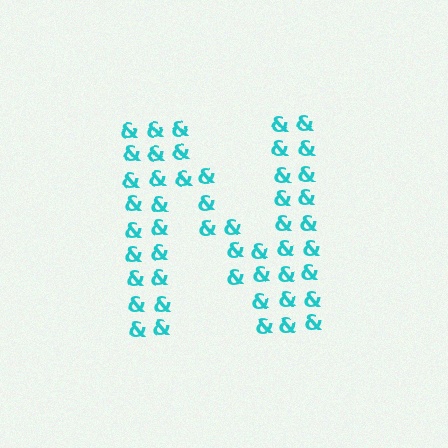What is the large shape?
The large shape is the letter N.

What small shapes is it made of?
It is made of small ampersands.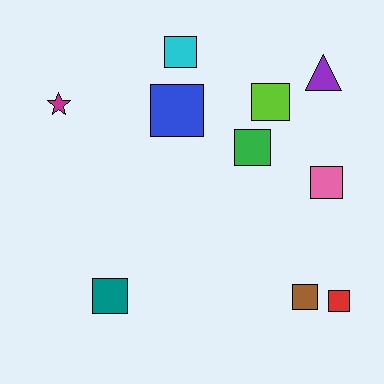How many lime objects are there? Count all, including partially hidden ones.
There is 1 lime object.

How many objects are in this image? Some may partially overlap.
There are 10 objects.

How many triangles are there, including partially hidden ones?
There is 1 triangle.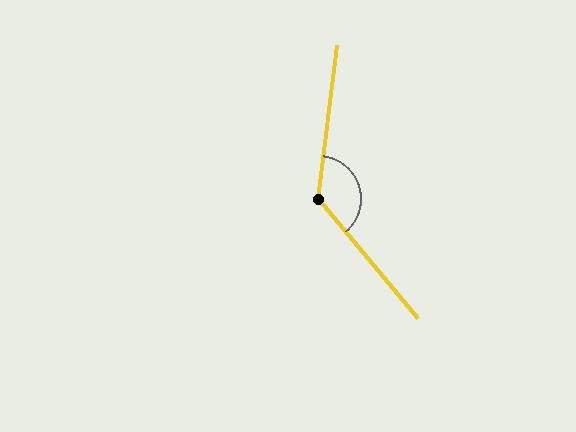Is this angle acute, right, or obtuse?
It is obtuse.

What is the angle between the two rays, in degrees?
Approximately 133 degrees.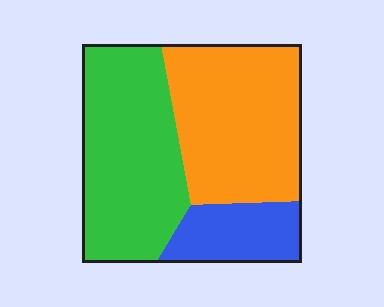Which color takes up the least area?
Blue, at roughly 15%.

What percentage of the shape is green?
Green covers roughly 40% of the shape.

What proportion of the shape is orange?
Orange covers 42% of the shape.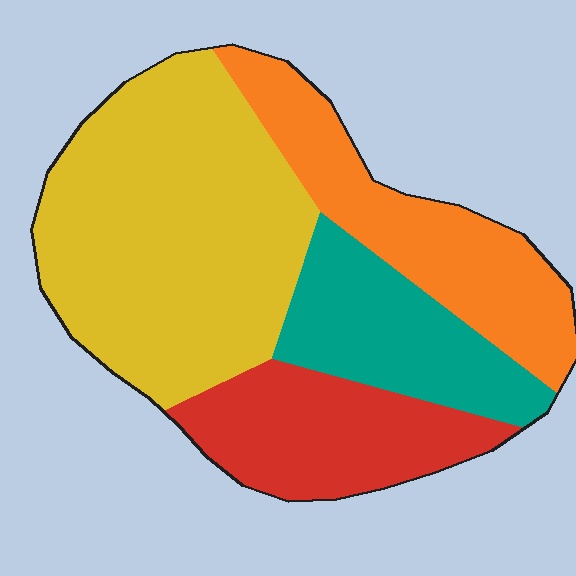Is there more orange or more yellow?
Yellow.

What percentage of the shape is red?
Red takes up about one fifth (1/5) of the shape.